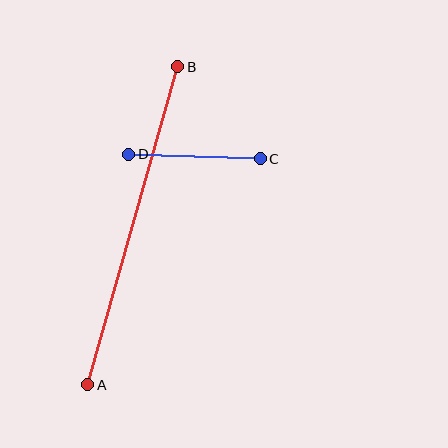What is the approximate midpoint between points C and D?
The midpoint is at approximately (194, 156) pixels.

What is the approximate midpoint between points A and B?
The midpoint is at approximately (133, 226) pixels.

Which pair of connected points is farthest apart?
Points A and B are farthest apart.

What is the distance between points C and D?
The distance is approximately 131 pixels.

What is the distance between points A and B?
The distance is approximately 330 pixels.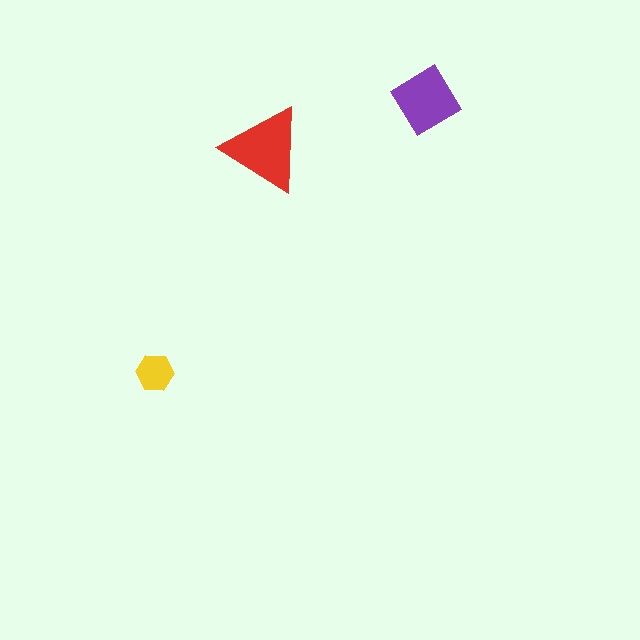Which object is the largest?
The red triangle.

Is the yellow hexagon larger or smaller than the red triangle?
Smaller.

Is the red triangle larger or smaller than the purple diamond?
Larger.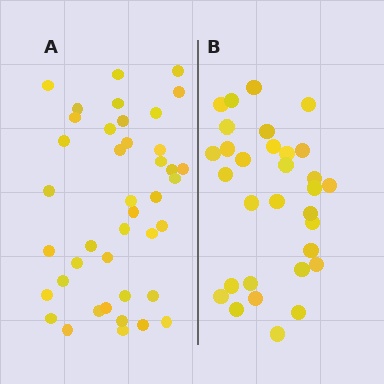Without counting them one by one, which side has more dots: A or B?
Region A (the left region) has more dots.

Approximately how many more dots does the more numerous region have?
Region A has roughly 10 or so more dots than region B.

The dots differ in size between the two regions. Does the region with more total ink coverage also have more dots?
No. Region B has more total ink coverage because its dots are larger, but region A actually contains more individual dots. Total area can be misleading — the number of items is what matters here.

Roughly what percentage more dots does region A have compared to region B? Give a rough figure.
About 30% more.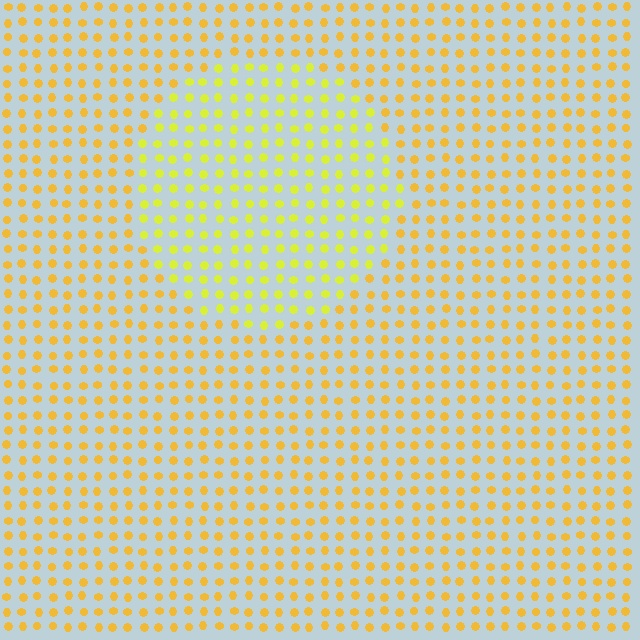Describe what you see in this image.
The image is filled with small yellow elements in a uniform arrangement. A circle-shaped region is visible where the elements are tinted to a slightly different hue, forming a subtle color boundary.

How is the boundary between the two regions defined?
The boundary is defined purely by a slight shift in hue (about 26 degrees). Spacing, size, and orientation are identical on both sides.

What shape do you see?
I see a circle.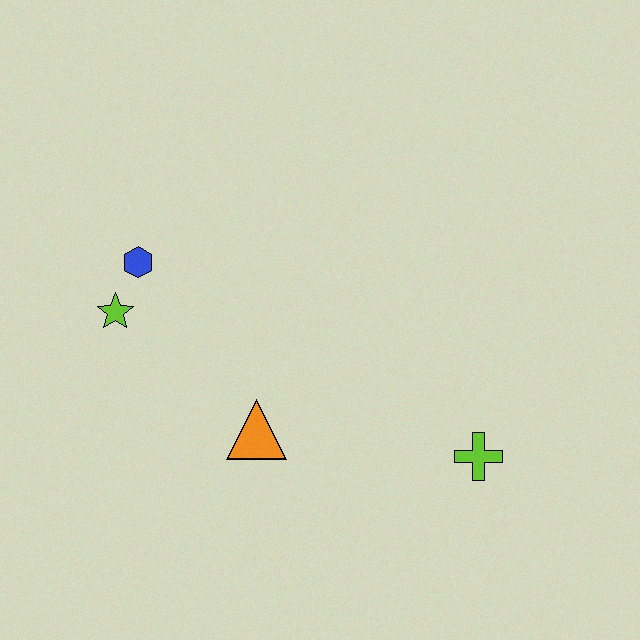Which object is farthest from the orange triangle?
The lime cross is farthest from the orange triangle.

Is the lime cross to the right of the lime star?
Yes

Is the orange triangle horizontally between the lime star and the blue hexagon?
No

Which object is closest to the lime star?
The blue hexagon is closest to the lime star.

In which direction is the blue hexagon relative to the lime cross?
The blue hexagon is to the left of the lime cross.